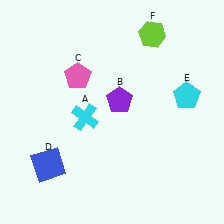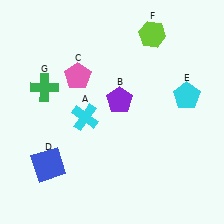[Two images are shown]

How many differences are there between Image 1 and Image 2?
There is 1 difference between the two images.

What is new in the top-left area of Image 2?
A green cross (G) was added in the top-left area of Image 2.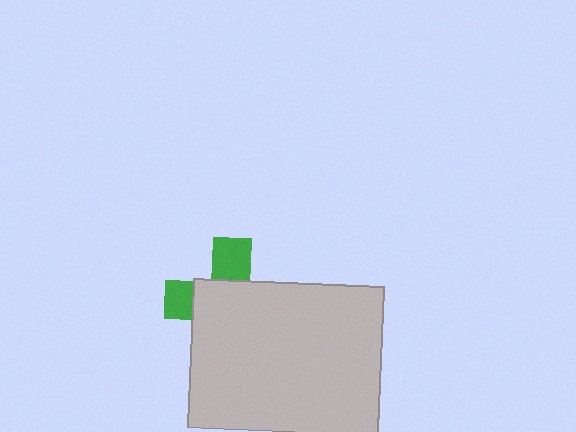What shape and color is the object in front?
The object in front is a light gray rectangle.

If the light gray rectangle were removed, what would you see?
You would see the complete green cross.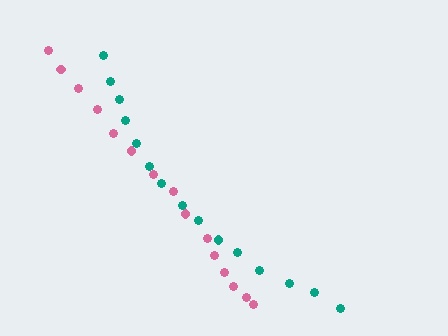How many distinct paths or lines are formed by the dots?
There are 2 distinct paths.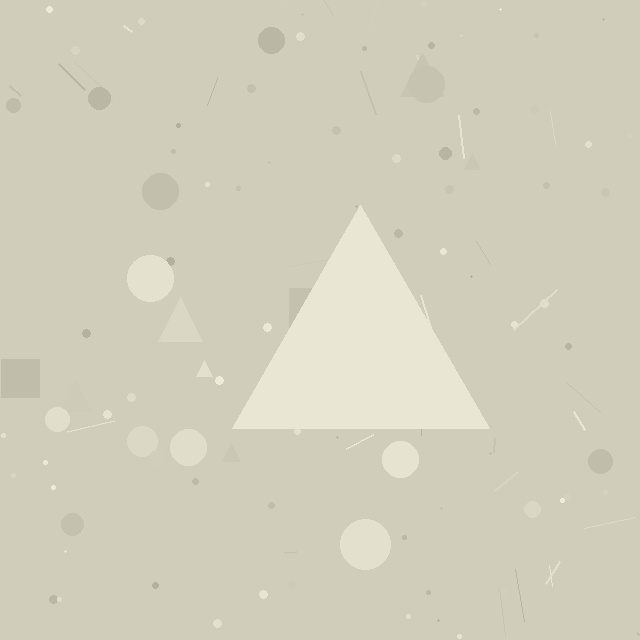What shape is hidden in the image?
A triangle is hidden in the image.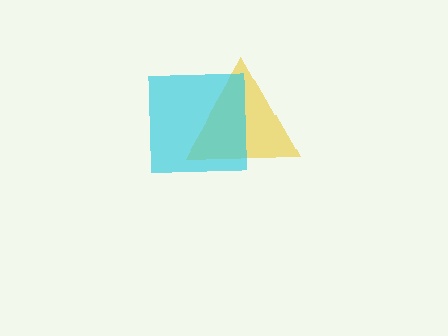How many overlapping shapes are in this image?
There are 2 overlapping shapes in the image.